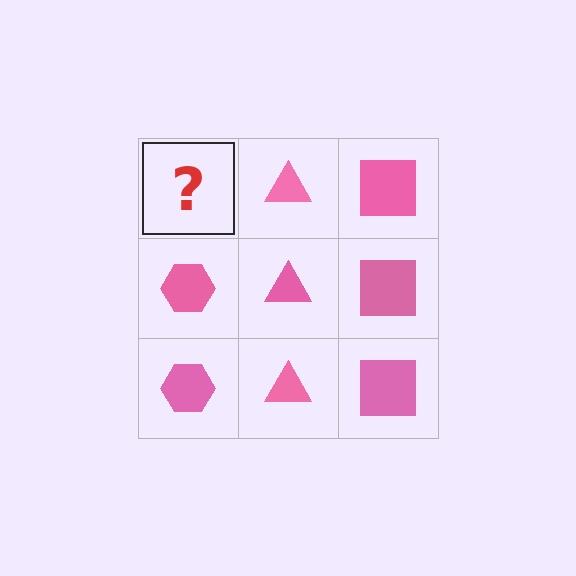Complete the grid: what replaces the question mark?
The question mark should be replaced with a pink hexagon.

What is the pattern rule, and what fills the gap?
The rule is that each column has a consistent shape. The gap should be filled with a pink hexagon.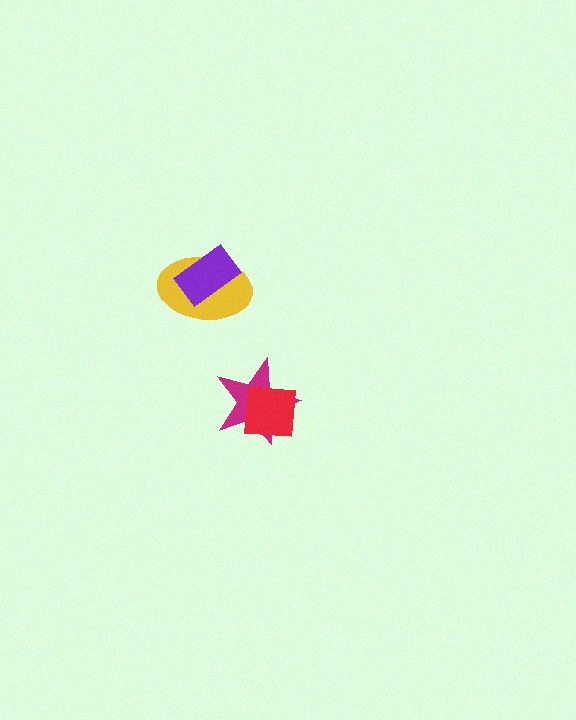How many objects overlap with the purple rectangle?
1 object overlaps with the purple rectangle.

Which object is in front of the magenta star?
The red square is in front of the magenta star.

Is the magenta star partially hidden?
Yes, it is partially covered by another shape.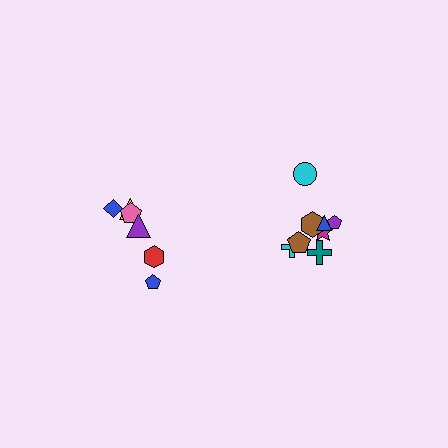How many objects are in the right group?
There are 8 objects.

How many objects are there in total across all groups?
There are 14 objects.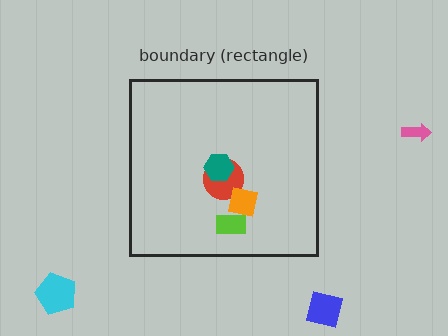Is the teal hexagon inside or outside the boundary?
Inside.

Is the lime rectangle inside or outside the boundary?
Inside.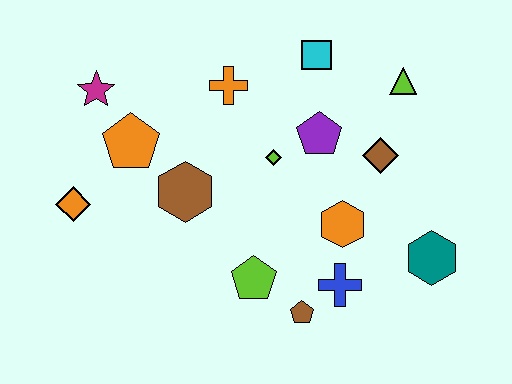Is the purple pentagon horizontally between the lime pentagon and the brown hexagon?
No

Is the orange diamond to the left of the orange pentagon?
Yes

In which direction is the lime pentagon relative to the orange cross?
The lime pentagon is below the orange cross.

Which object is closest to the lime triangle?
The brown diamond is closest to the lime triangle.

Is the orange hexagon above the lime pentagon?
Yes